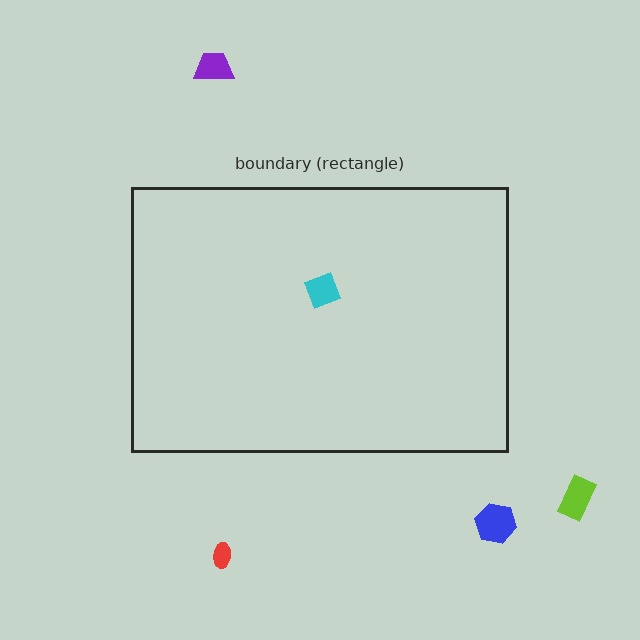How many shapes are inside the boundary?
1 inside, 4 outside.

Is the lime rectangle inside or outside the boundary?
Outside.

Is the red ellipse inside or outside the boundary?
Outside.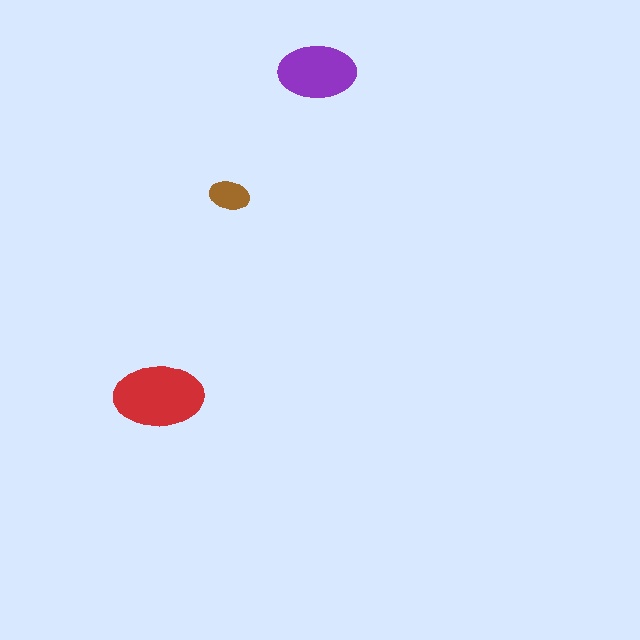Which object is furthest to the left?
The red ellipse is leftmost.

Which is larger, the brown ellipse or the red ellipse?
The red one.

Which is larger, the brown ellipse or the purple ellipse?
The purple one.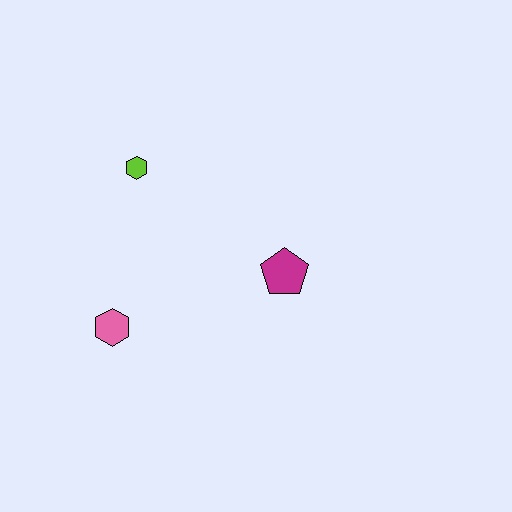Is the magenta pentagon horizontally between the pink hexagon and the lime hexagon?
No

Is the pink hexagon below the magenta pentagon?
Yes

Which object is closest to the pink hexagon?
The lime hexagon is closest to the pink hexagon.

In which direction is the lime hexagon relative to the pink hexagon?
The lime hexagon is above the pink hexagon.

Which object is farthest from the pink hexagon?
The magenta pentagon is farthest from the pink hexagon.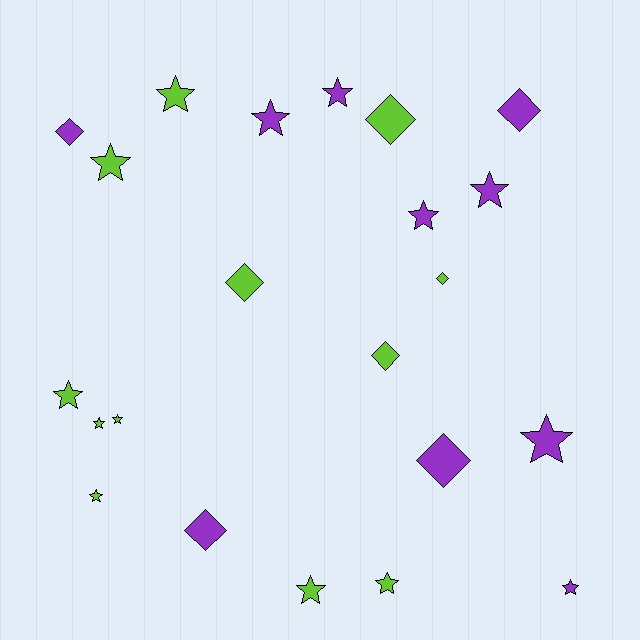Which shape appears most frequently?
Star, with 14 objects.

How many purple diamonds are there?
There are 4 purple diamonds.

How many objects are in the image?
There are 22 objects.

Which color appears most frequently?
Lime, with 12 objects.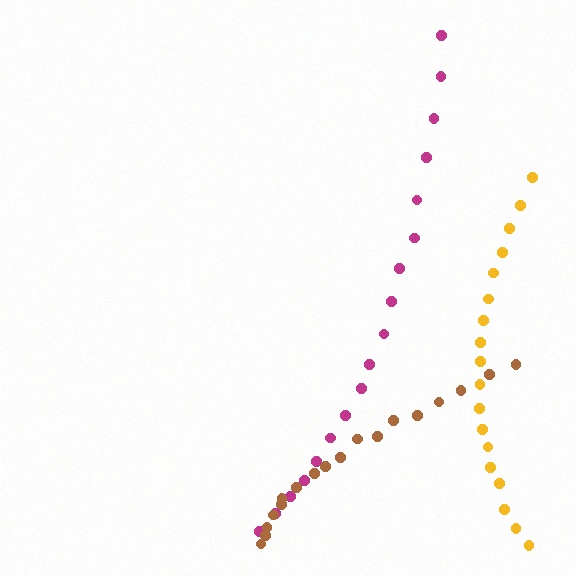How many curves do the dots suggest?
There are 3 distinct paths.